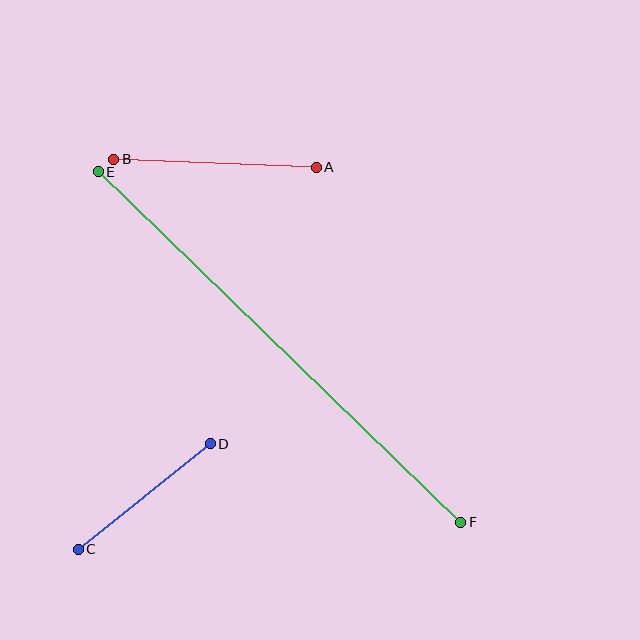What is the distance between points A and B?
The distance is approximately 202 pixels.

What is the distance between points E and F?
The distance is approximately 504 pixels.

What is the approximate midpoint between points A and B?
The midpoint is at approximately (215, 163) pixels.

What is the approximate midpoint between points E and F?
The midpoint is at approximately (280, 347) pixels.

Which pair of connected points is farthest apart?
Points E and F are farthest apart.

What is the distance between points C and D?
The distance is approximately 169 pixels.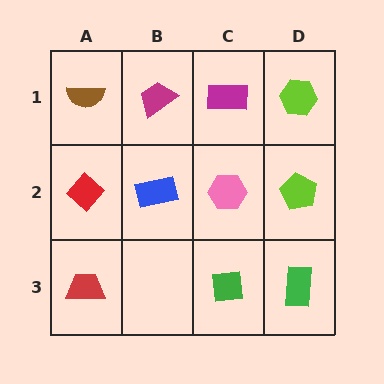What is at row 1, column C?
A magenta rectangle.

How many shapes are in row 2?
4 shapes.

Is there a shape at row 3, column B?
No, that cell is empty.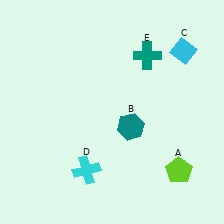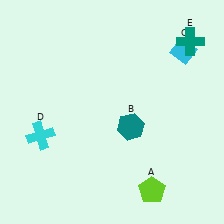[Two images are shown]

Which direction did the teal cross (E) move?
The teal cross (E) moved right.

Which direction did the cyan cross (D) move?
The cyan cross (D) moved left.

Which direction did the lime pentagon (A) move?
The lime pentagon (A) moved left.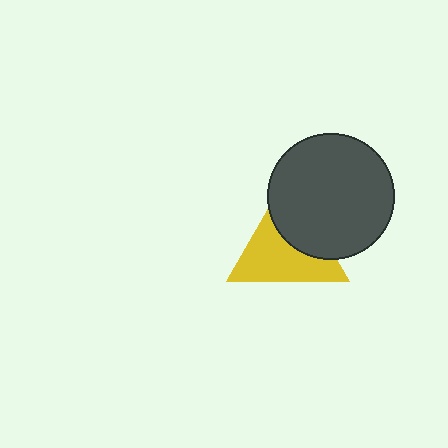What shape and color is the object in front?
The object in front is a dark gray circle.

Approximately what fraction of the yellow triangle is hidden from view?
Roughly 40% of the yellow triangle is hidden behind the dark gray circle.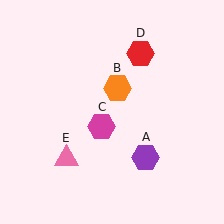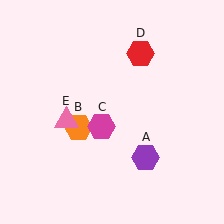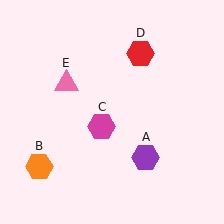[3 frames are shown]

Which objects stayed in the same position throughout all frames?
Purple hexagon (object A) and magenta hexagon (object C) and red hexagon (object D) remained stationary.